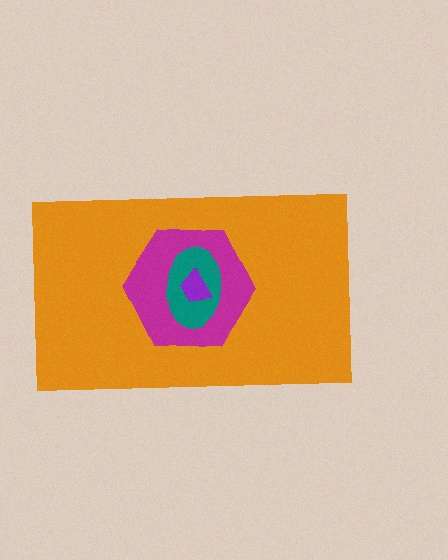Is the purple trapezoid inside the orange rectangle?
Yes.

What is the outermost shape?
The orange rectangle.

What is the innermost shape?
The purple trapezoid.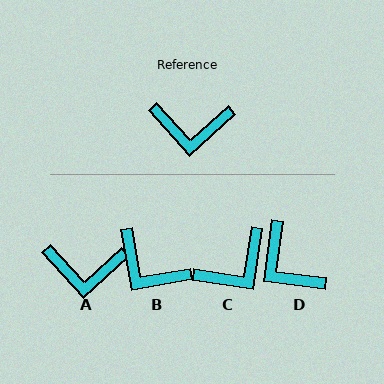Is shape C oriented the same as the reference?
No, it is off by about 39 degrees.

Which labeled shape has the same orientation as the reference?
A.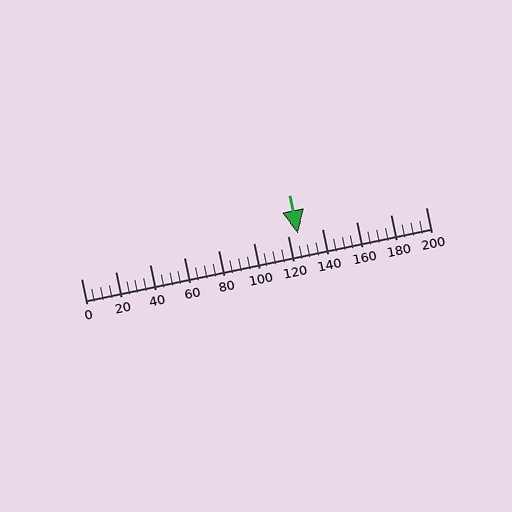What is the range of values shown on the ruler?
The ruler shows values from 0 to 200.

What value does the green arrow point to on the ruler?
The green arrow points to approximately 126.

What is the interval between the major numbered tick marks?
The major tick marks are spaced 20 units apart.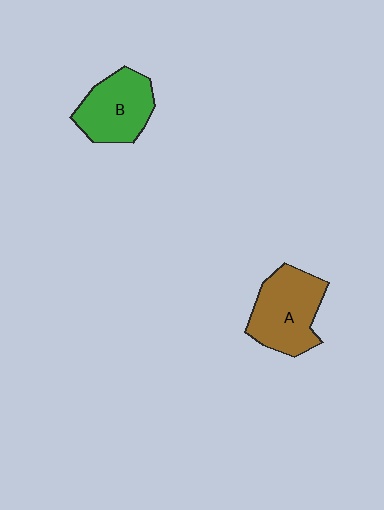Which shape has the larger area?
Shape A (brown).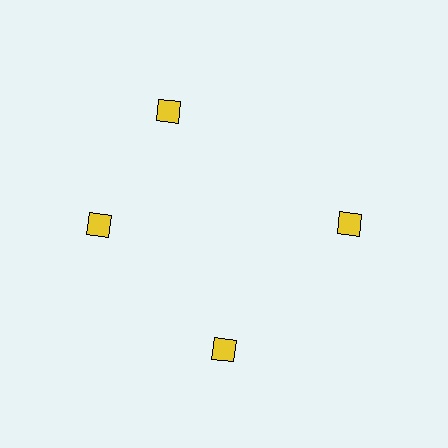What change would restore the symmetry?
The symmetry would be restored by rotating it back into even spacing with its neighbors so that all 4 diamonds sit at equal angles and equal distance from the center.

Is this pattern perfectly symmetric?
No. The 4 yellow diamonds are arranged in a ring, but one element near the 12 o'clock position is rotated out of alignment along the ring, breaking the 4-fold rotational symmetry.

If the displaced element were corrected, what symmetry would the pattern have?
It would have 4-fold rotational symmetry — the pattern would map onto itself every 90 degrees.